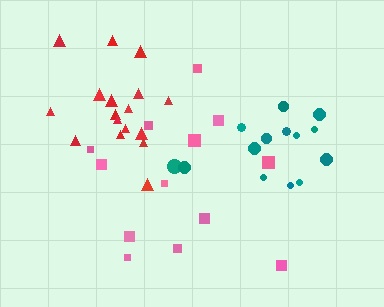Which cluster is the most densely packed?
Red.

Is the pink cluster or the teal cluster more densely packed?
Teal.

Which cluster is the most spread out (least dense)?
Pink.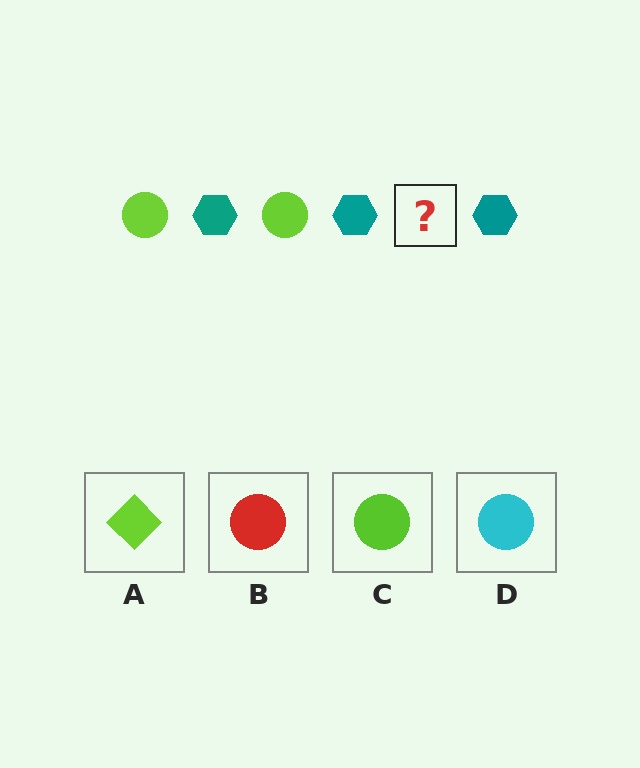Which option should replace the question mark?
Option C.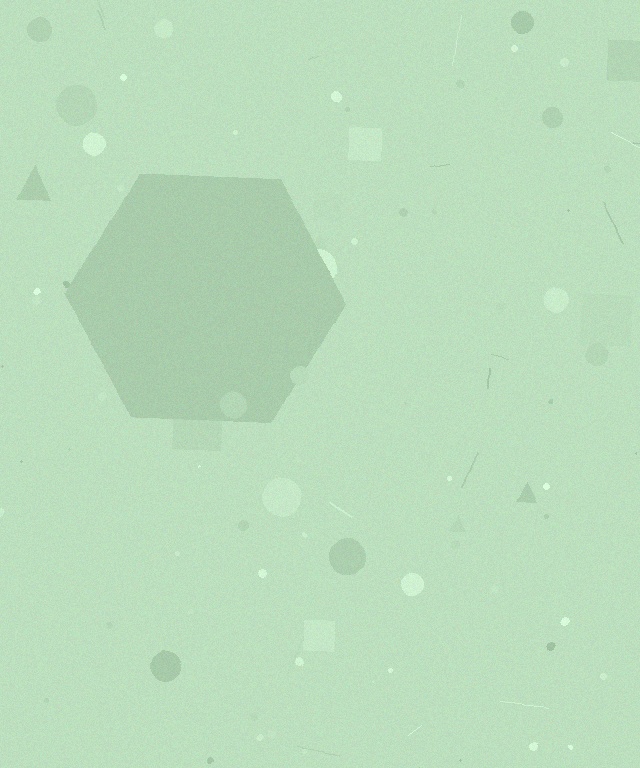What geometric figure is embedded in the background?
A hexagon is embedded in the background.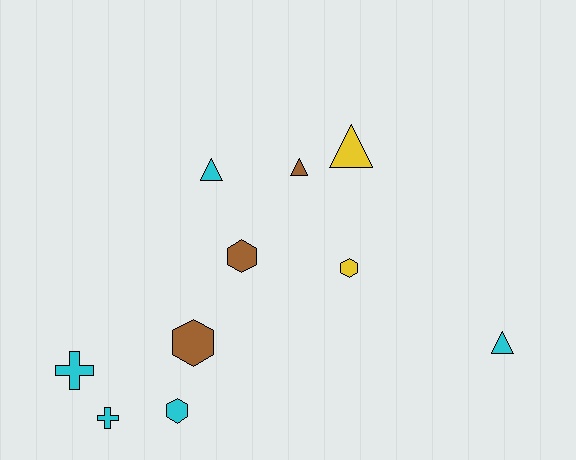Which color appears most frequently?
Cyan, with 5 objects.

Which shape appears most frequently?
Hexagon, with 4 objects.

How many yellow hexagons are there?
There is 1 yellow hexagon.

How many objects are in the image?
There are 10 objects.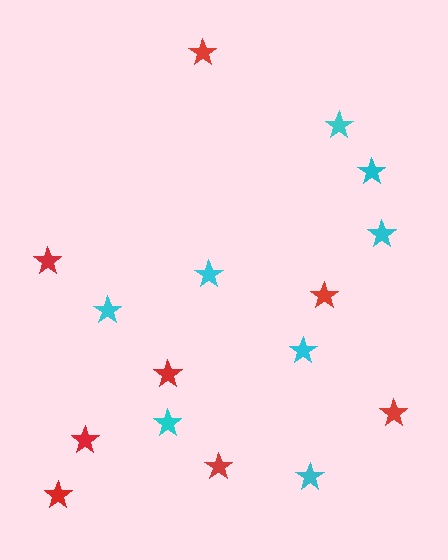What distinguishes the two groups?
There are 2 groups: one group of cyan stars (8) and one group of red stars (8).